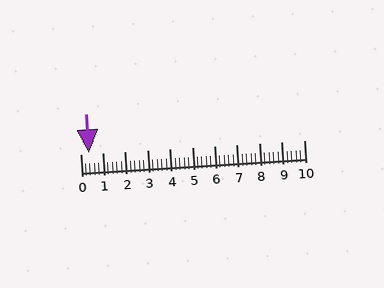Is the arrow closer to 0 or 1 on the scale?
The arrow is closer to 0.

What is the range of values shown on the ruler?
The ruler shows values from 0 to 10.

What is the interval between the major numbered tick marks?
The major tick marks are spaced 1 units apart.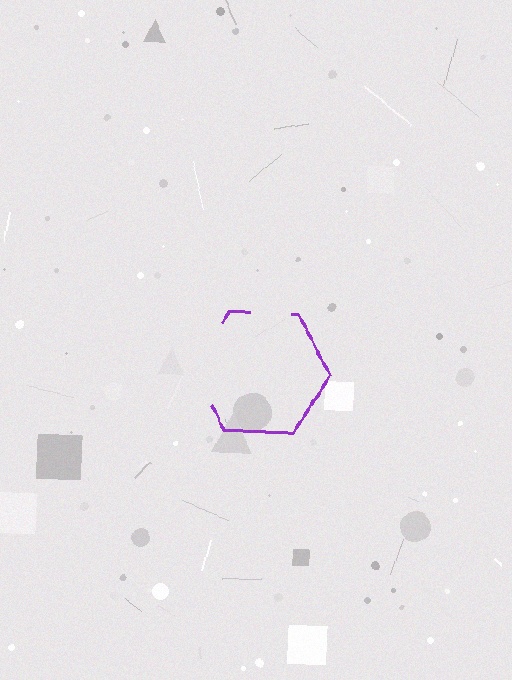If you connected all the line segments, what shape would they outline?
They would outline a hexagon.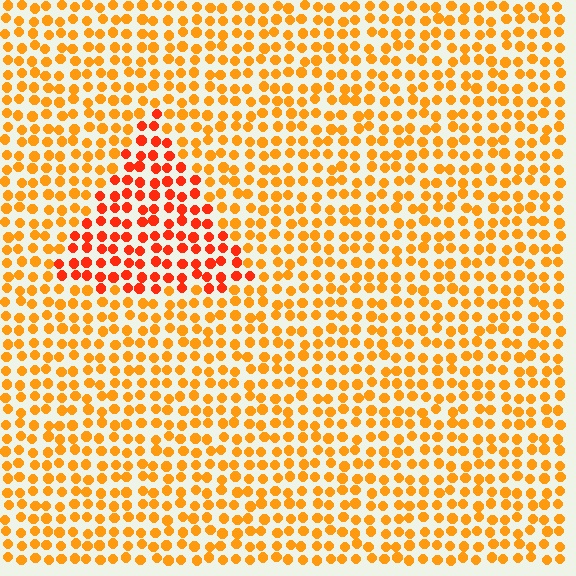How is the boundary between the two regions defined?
The boundary is defined purely by a slight shift in hue (about 28 degrees). Spacing, size, and orientation are identical on both sides.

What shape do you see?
I see a triangle.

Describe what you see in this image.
The image is filled with small orange elements in a uniform arrangement. A triangle-shaped region is visible where the elements are tinted to a slightly different hue, forming a subtle color boundary.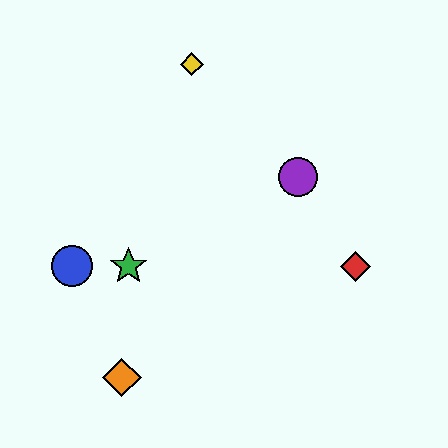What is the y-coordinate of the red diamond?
The red diamond is at y≈266.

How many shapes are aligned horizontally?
3 shapes (the red diamond, the blue circle, the green star) are aligned horizontally.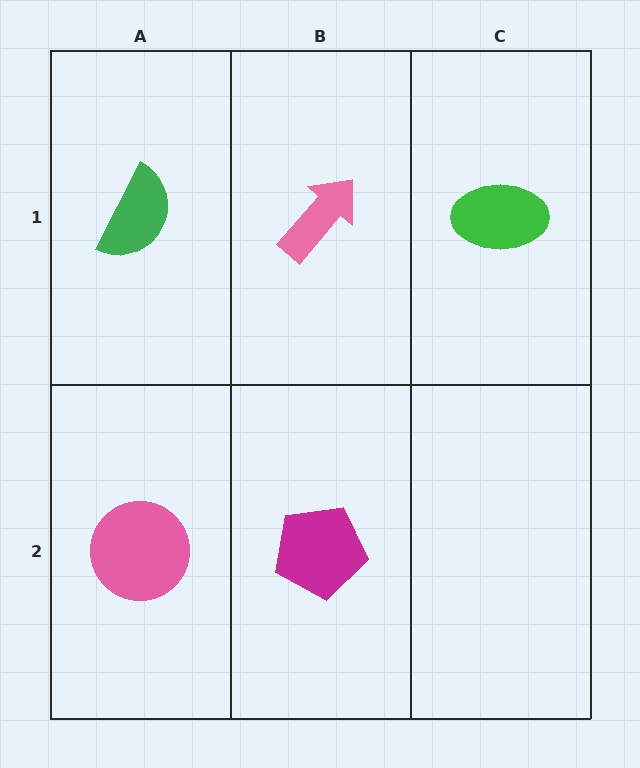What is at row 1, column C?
A green ellipse.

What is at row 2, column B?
A magenta pentagon.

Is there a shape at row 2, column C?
No, that cell is empty.